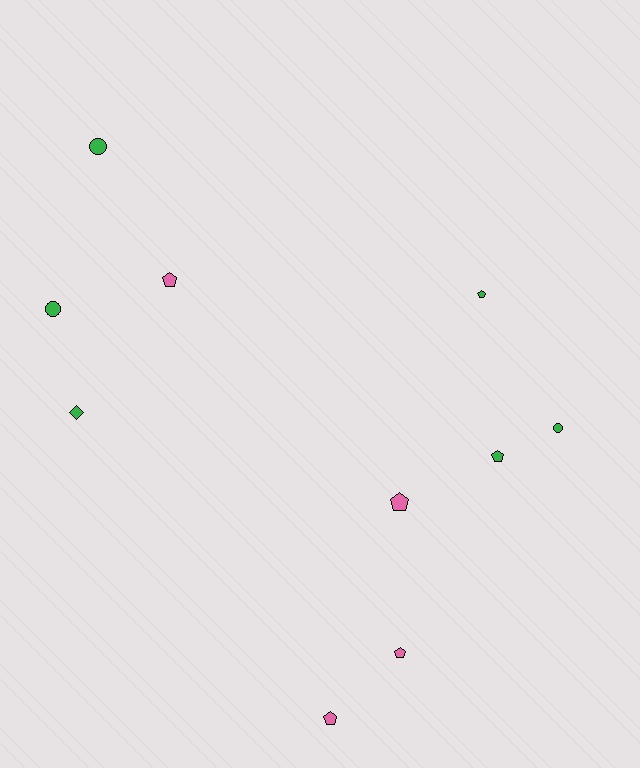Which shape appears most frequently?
Pentagon, with 6 objects.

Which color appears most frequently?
Green, with 6 objects.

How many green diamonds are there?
There is 1 green diamond.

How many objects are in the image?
There are 10 objects.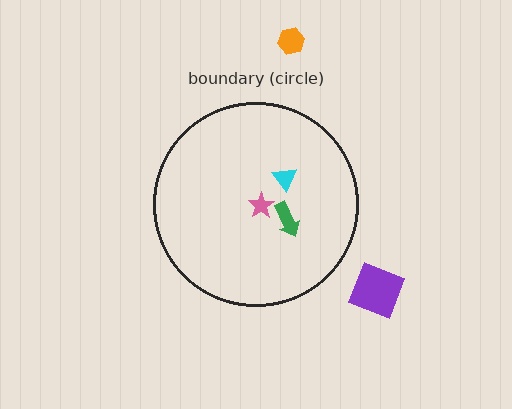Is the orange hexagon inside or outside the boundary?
Outside.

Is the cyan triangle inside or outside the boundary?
Inside.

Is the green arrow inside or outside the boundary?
Inside.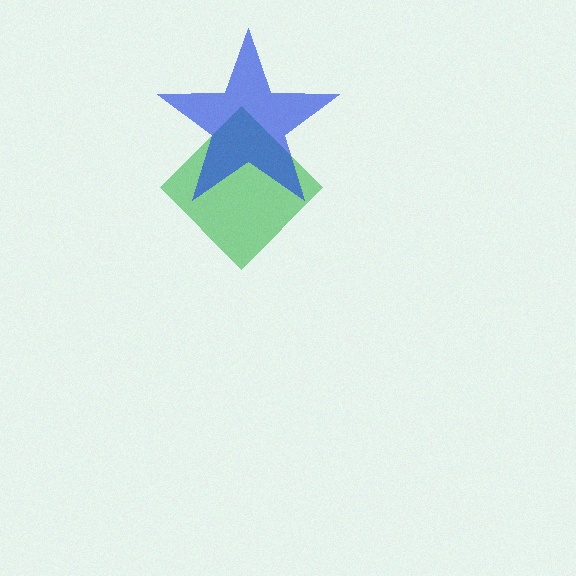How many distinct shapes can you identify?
There are 2 distinct shapes: a green diamond, a blue star.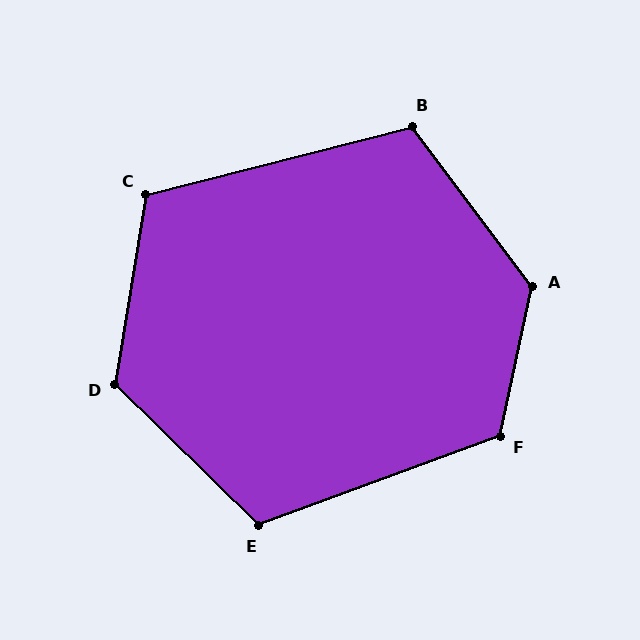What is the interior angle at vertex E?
Approximately 115 degrees (obtuse).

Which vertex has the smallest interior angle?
B, at approximately 112 degrees.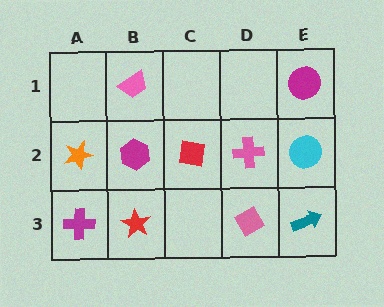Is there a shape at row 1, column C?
No, that cell is empty.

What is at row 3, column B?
A red star.